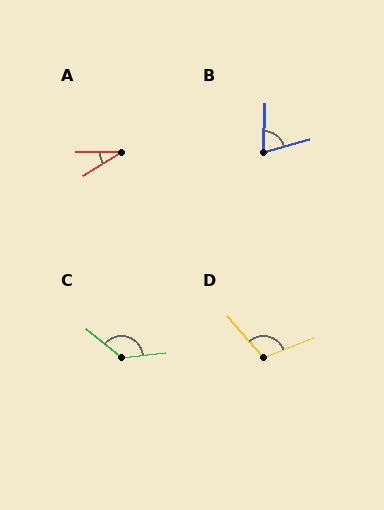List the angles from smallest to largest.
A (32°), B (73°), D (110°), C (134°).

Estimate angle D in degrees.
Approximately 110 degrees.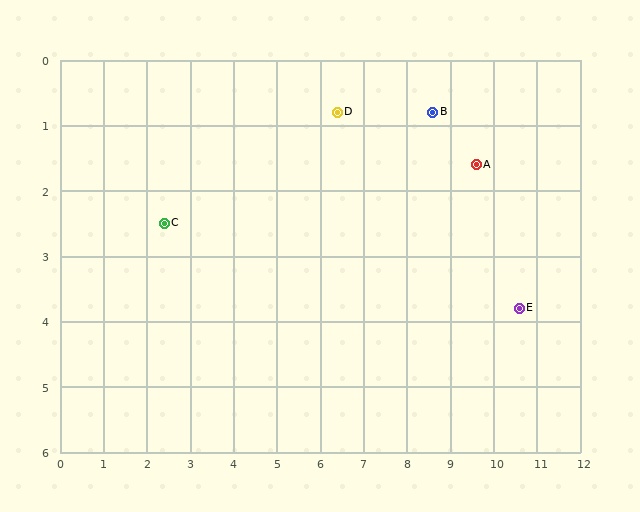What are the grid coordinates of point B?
Point B is at approximately (8.6, 0.8).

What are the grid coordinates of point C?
Point C is at approximately (2.4, 2.5).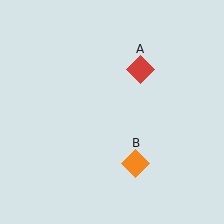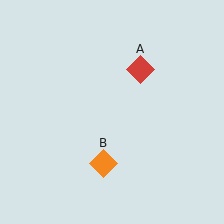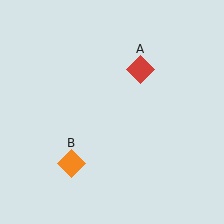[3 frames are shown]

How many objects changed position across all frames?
1 object changed position: orange diamond (object B).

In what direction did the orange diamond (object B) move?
The orange diamond (object B) moved left.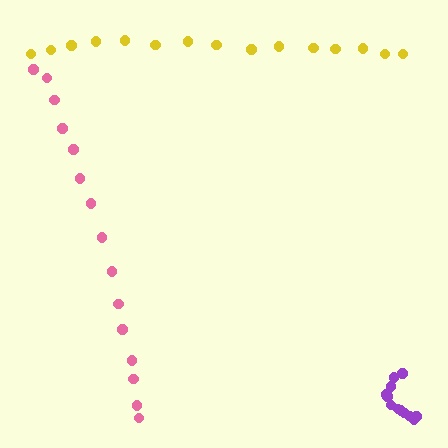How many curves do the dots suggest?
There are 3 distinct paths.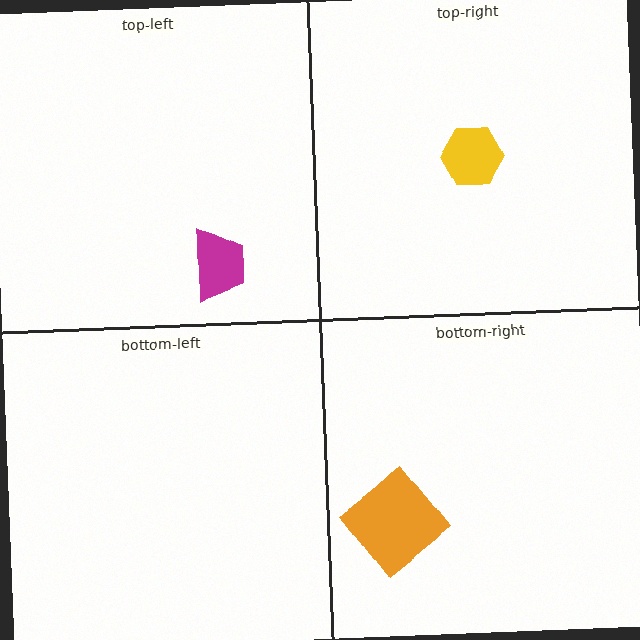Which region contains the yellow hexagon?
The top-right region.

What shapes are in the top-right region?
The yellow hexagon.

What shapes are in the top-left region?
The magenta trapezoid.